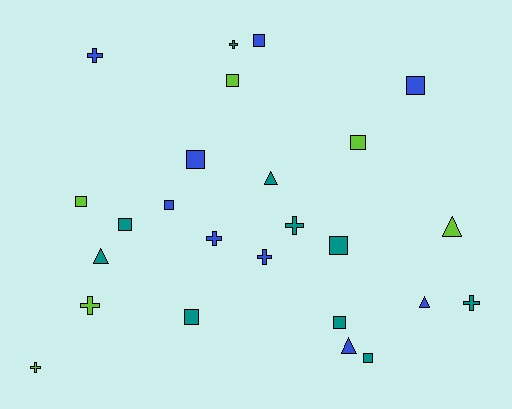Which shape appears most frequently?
Square, with 12 objects.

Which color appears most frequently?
Teal, with 10 objects.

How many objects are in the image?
There are 25 objects.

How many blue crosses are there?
There are 3 blue crosses.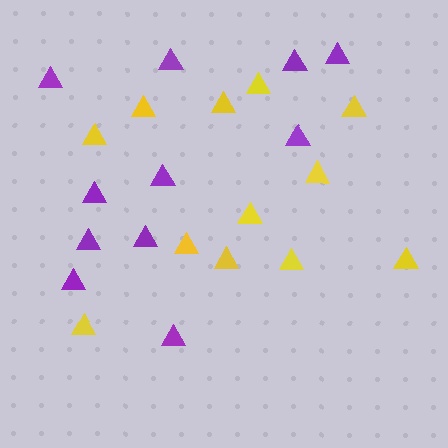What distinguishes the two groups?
There are 2 groups: one group of purple triangles (11) and one group of yellow triangles (12).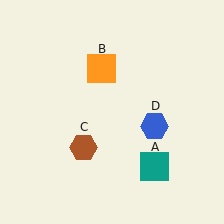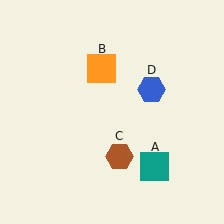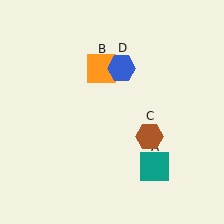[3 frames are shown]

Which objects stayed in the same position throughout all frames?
Teal square (object A) and orange square (object B) remained stationary.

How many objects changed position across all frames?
2 objects changed position: brown hexagon (object C), blue hexagon (object D).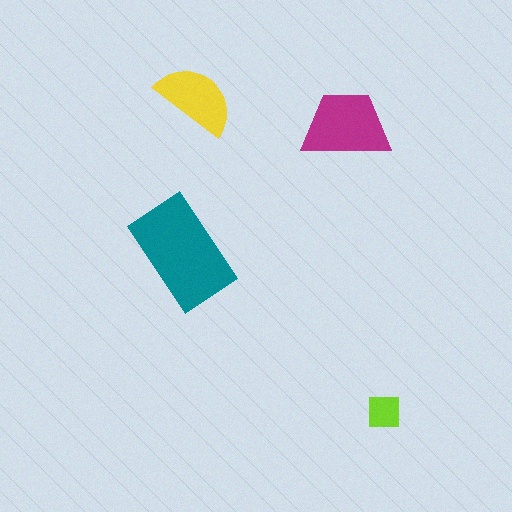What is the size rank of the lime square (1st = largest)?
4th.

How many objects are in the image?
There are 4 objects in the image.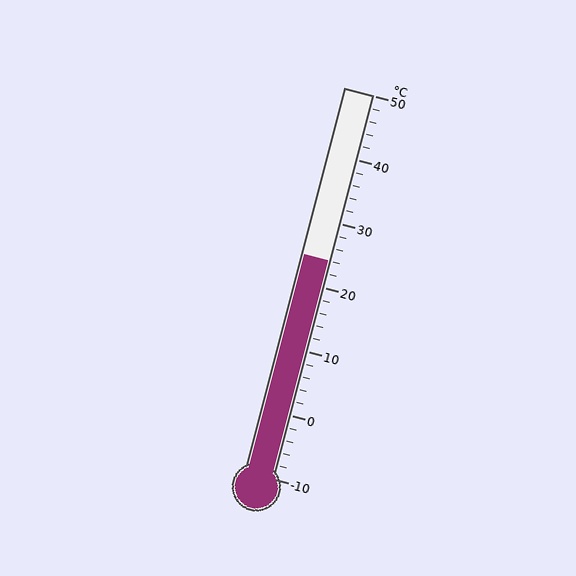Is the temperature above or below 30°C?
The temperature is below 30°C.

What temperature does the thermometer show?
The thermometer shows approximately 24°C.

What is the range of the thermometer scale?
The thermometer scale ranges from -10°C to 50°C.